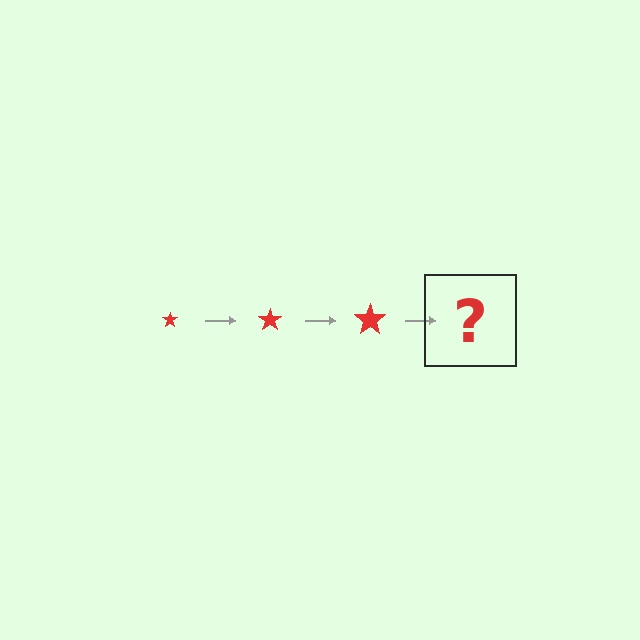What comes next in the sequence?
The next element should be a red star, larger than the previous one.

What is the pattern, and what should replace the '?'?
The pattern is that the star gets progressively larger each step. The '?' should be a red star, larger than the previous one.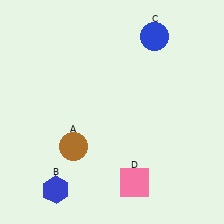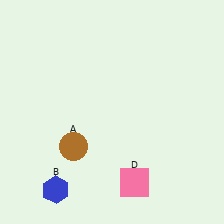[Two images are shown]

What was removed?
The blue circle (C) was removed in Image 2.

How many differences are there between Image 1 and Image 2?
There is 1 difference between the two images.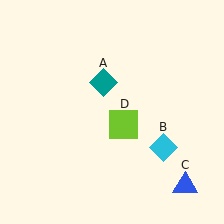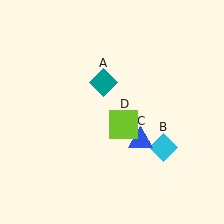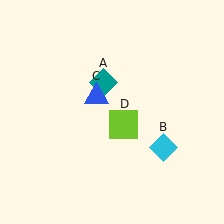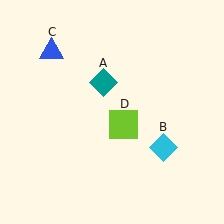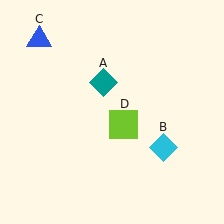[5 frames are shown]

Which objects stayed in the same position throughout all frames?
Teal diamond (object A) and cyan diamond (object B) and lime square (object D) remained stationary.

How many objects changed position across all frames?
1 object changed position: blue triangle (object C).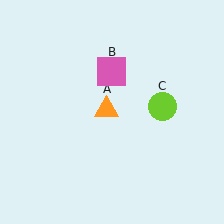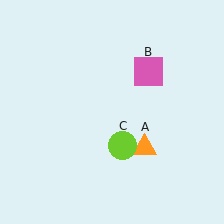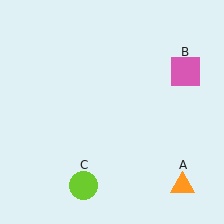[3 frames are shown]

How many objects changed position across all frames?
3 objects changed position: orange triangle (object A), pink square (object B), lime circle (object C).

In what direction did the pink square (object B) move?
The pink square (object B) moved right.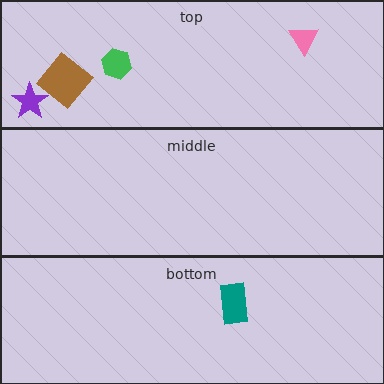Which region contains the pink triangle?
The top region.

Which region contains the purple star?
The top region.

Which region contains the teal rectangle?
The bottom region.